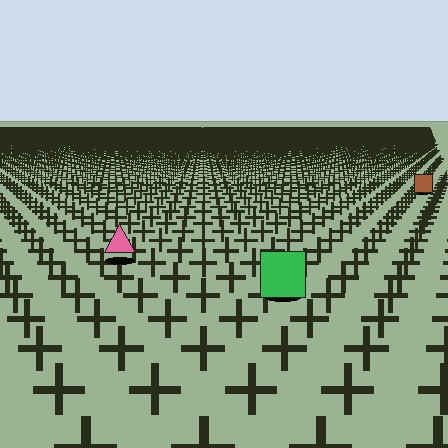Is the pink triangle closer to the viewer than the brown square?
Yes. The pink triangle is closer — you can tell from the texture gradient: the ground texture is coarser near it.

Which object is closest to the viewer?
The green square is closest. The texture marks near it are larger and more spread out.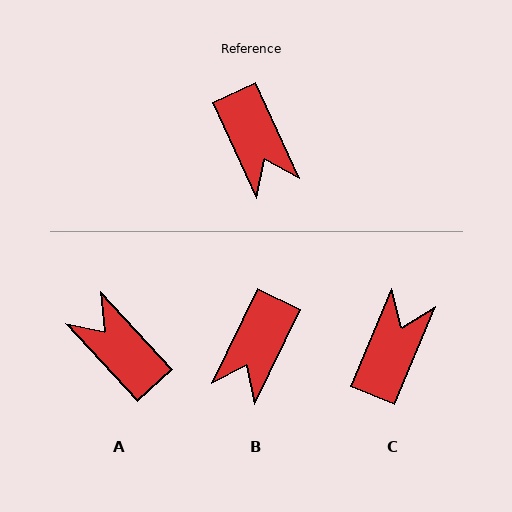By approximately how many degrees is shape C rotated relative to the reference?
Approximately 133 degrees counter-clockwise.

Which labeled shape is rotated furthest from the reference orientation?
A, about 162 degrees away.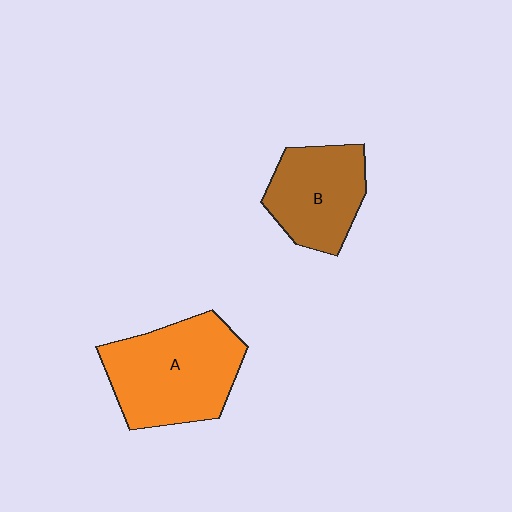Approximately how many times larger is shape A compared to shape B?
Approximately 1.4 times.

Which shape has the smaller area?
Shape B (brown).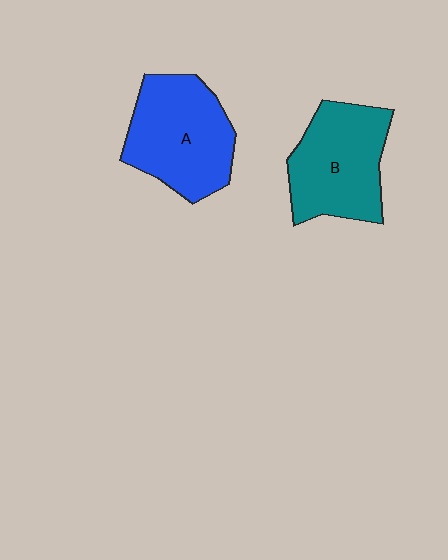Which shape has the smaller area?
Shape B (teal).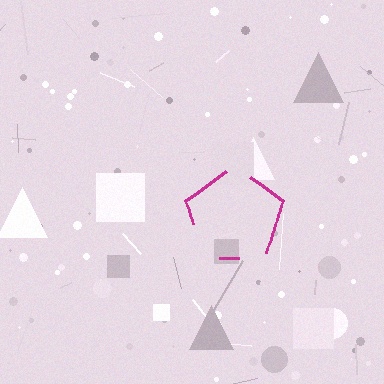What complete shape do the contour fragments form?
The contour fragments form a pentagon.